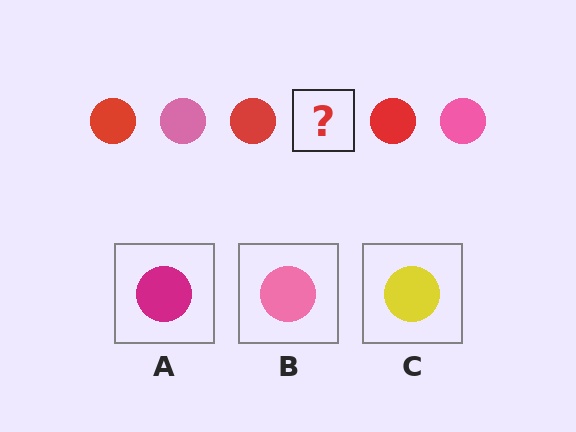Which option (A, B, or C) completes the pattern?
B.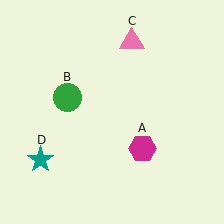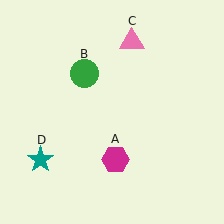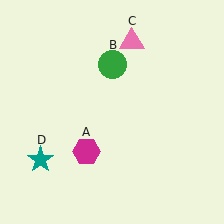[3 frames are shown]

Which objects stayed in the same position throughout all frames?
Pink triangle (object C) and teal star (object D) remained stationary.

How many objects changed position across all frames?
2 objects changed position: magenta hexagon (object A), green circle (object B).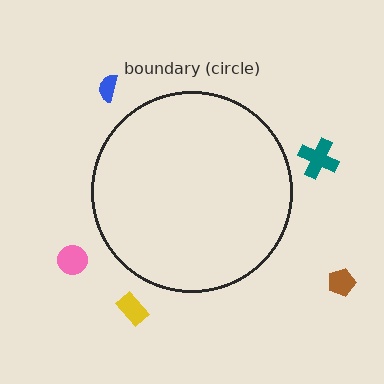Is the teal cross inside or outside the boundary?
Outside.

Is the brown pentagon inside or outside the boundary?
Outside.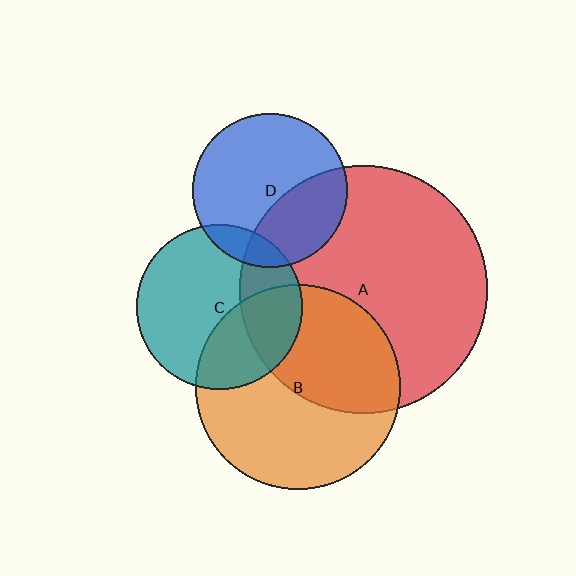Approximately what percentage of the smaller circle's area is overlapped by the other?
Approximately 30%.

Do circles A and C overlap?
Yes.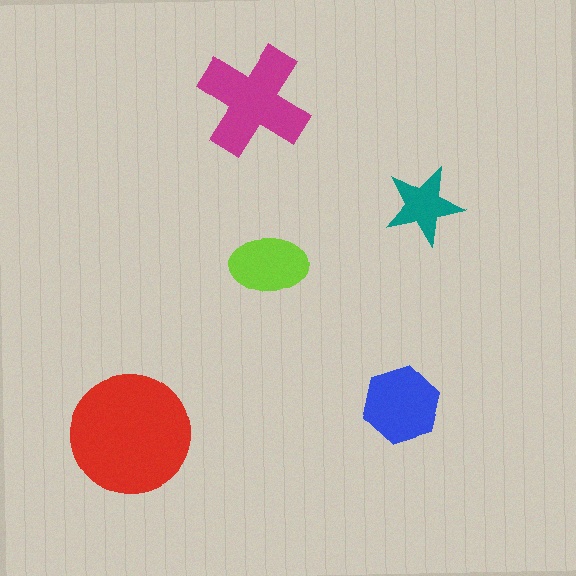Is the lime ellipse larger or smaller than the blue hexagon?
Smaller.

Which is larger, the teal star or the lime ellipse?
The lime ellipse.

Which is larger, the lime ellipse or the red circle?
The red circle.